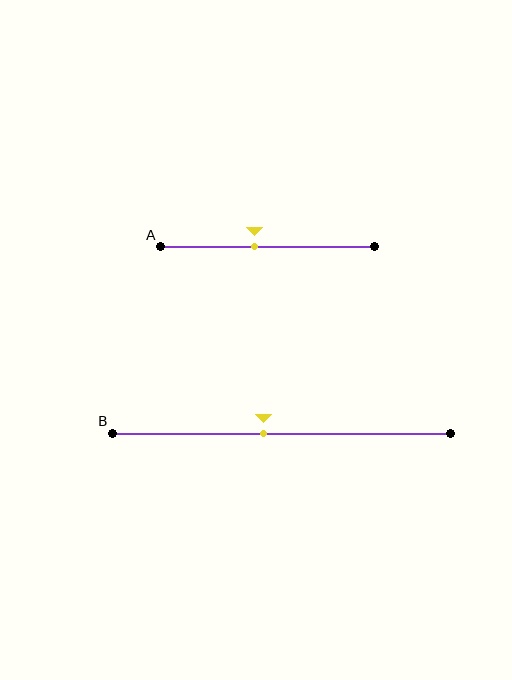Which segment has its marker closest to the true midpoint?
Segment B has its marker closest to the true midpoint.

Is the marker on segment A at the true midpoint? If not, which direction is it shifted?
No, the marker on segment A is shifted to the left by about 6% of the segment length.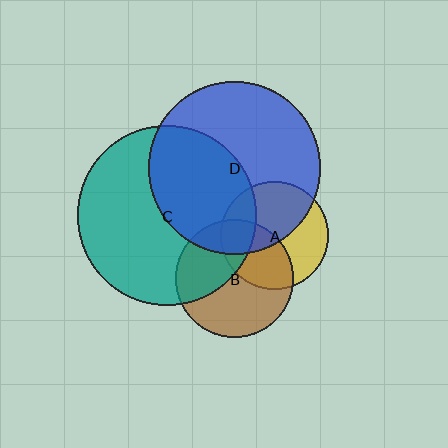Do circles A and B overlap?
Yes.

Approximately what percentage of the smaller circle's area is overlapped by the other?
Approximately 40%.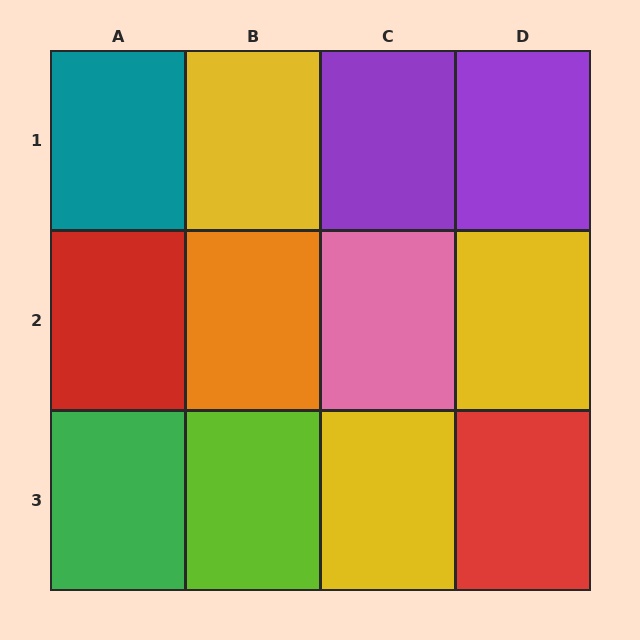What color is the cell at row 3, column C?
Yellow.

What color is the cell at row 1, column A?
Teal.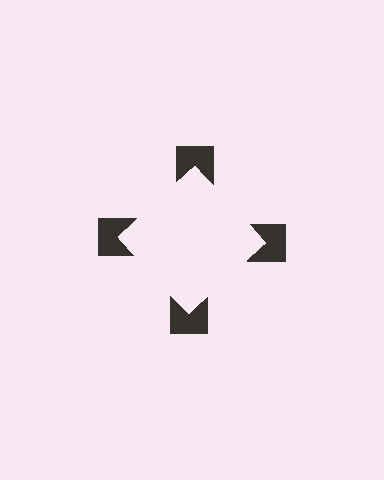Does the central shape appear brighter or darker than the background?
It typically appears slightly brighter than the background, even though no actual brightness change is drawn.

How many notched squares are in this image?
There are 4 — one at each vertex of the illusory square.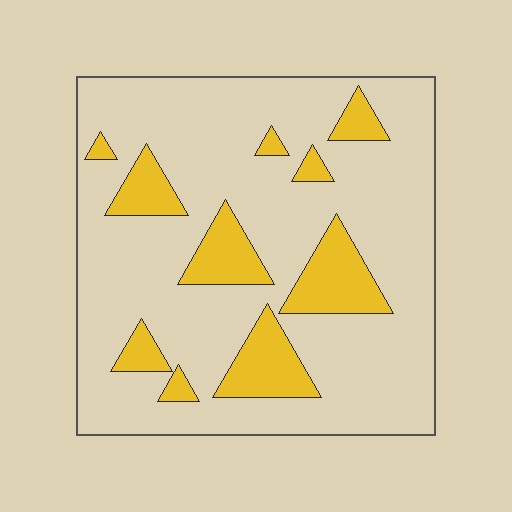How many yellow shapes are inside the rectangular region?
10.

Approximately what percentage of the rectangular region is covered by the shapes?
Approximately 20%.